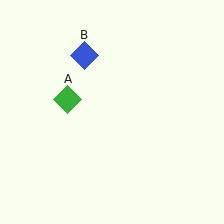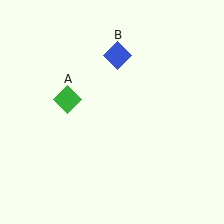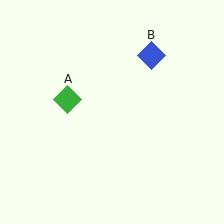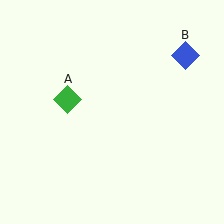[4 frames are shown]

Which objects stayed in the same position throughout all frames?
Green diamond (object A) remained stationary.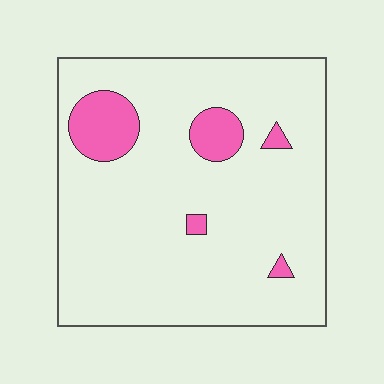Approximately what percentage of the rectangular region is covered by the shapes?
Approximately 10%.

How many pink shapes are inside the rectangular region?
5.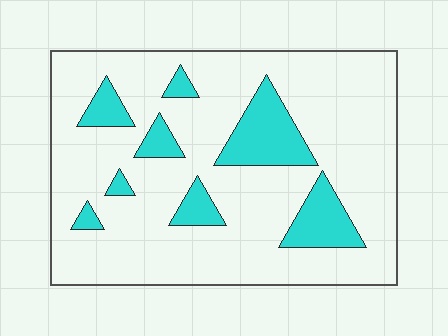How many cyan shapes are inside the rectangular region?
8.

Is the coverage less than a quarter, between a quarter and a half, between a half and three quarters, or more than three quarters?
Less than a quarter.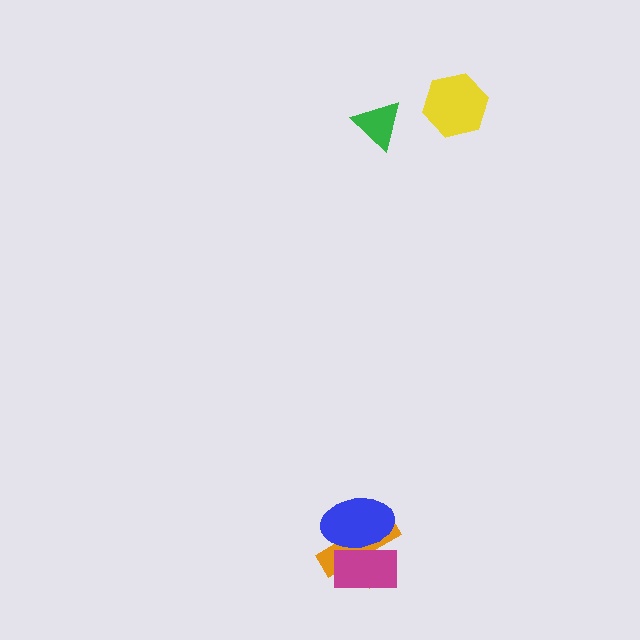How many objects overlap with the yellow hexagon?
0 objects overlap with the yellow hexagon.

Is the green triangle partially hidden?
No, no other shape covers it.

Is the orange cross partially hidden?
Yes, it is partially covered by another shape.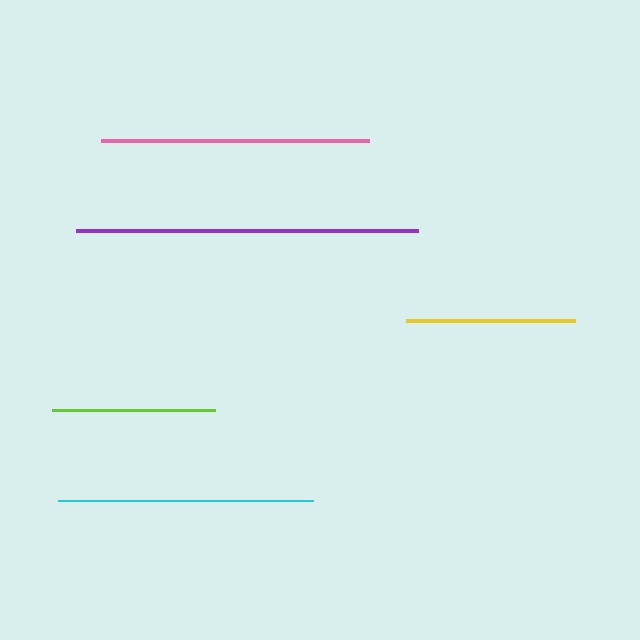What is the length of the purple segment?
The purple segment is approximately 342 pixels long.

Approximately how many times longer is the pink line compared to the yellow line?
The pink line is approximately 1.6 times the length of the yellow line.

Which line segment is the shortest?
The lime line is the shortest at approximately 163 pixels.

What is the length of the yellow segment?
The yellow segment is approximately 169 pixels long.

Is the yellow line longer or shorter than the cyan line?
The cyan line is longer than the yellow line.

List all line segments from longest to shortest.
From longest to shortest: purple, pink, cyan, yellow, lime.